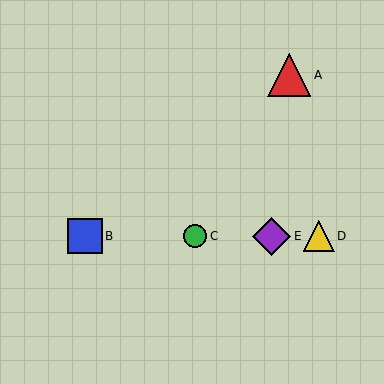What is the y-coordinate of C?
Object C is at y≈236.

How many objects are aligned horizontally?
4 objects (B, C, D, E) are aligned horizontally.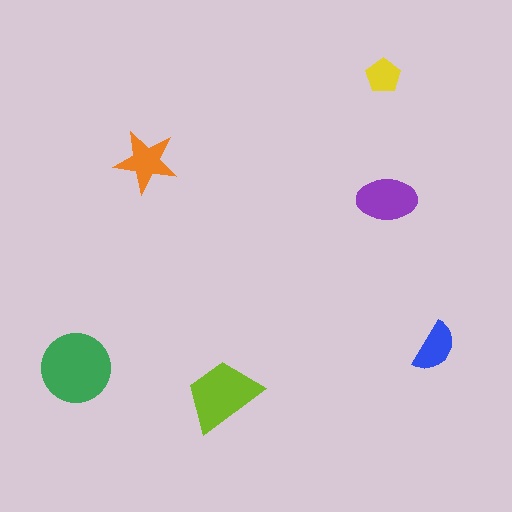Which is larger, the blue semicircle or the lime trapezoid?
The lime trapezoid.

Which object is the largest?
The green circle.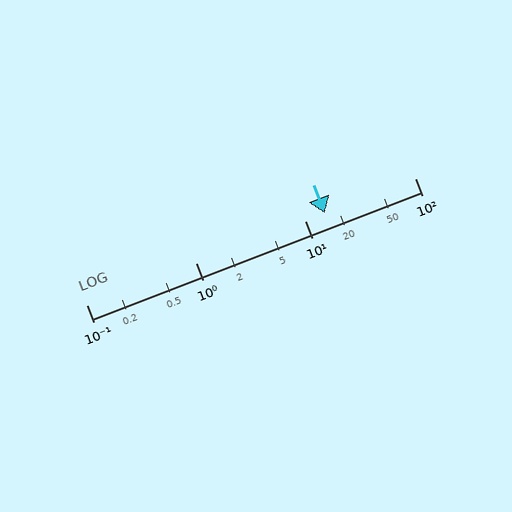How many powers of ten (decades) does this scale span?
The scale spans 3 decades, from 0.1 to 100.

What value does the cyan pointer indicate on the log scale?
The pointer indicates approximately 15.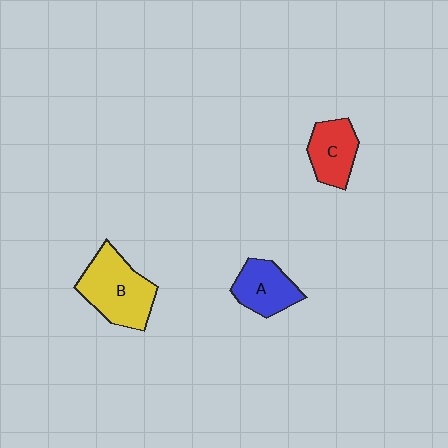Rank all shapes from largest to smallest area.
From largest to smallest: B (yellow), A (blue), C (red).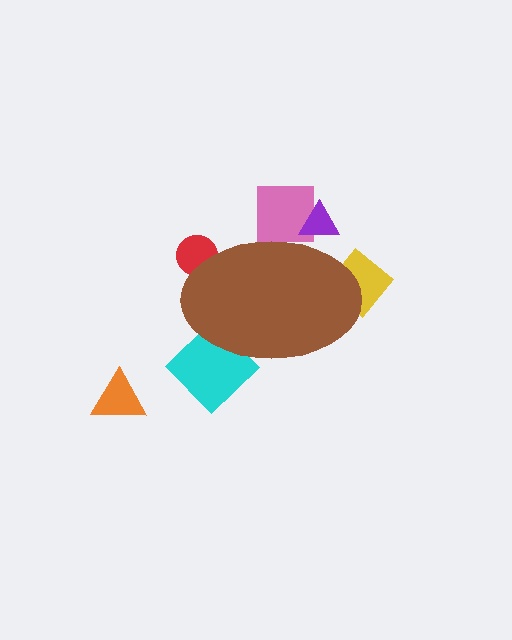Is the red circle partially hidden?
Yes, the red circle is partially hidden behind the brown ellipse.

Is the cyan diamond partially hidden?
Yes, the cyan diamond is partially hidden behind the brown ellipse.